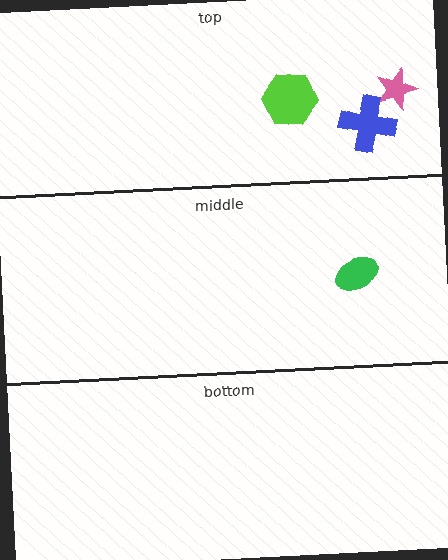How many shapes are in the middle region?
1.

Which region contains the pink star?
The top region.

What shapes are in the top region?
The pink star, the lime hexagon, the blue cross.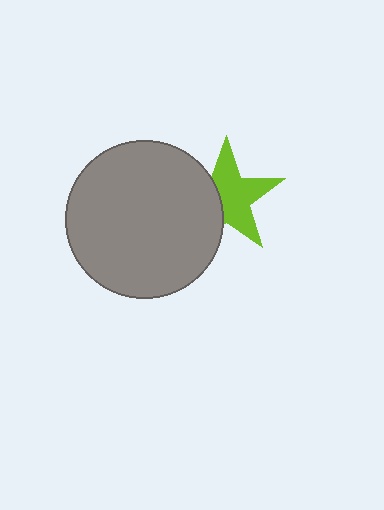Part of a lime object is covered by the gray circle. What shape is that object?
It is a star.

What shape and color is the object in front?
The object in front is a gray circle.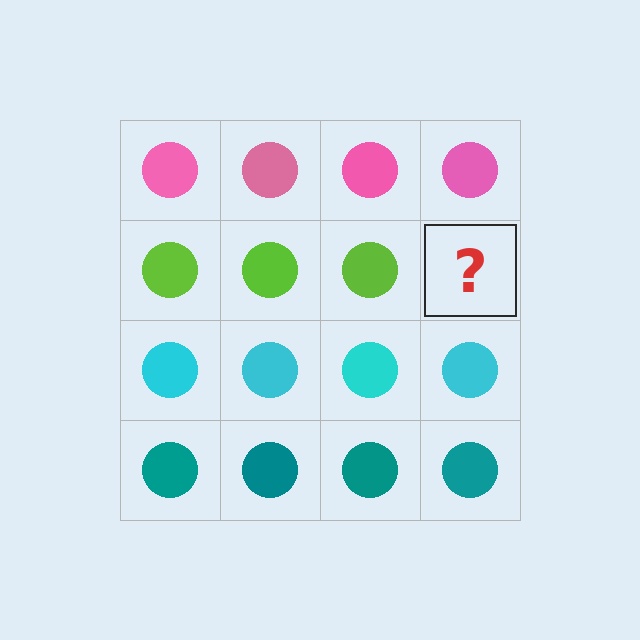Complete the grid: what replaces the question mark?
The question mark should be replaced with a lime circle.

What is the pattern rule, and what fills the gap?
The rule is that each row has a consistent color. The gap should be filled with a lime circle.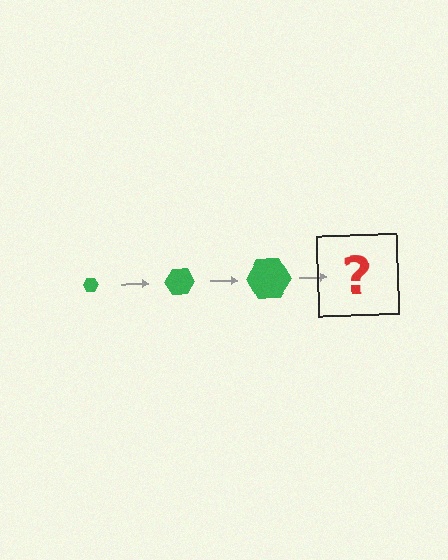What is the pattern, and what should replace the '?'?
The pattern is that the hexagon gets progressively larger each step. The '?' should be a green hexagon, larger than the previous one.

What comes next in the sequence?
The next element should be a green hexagon, larger than the previous one.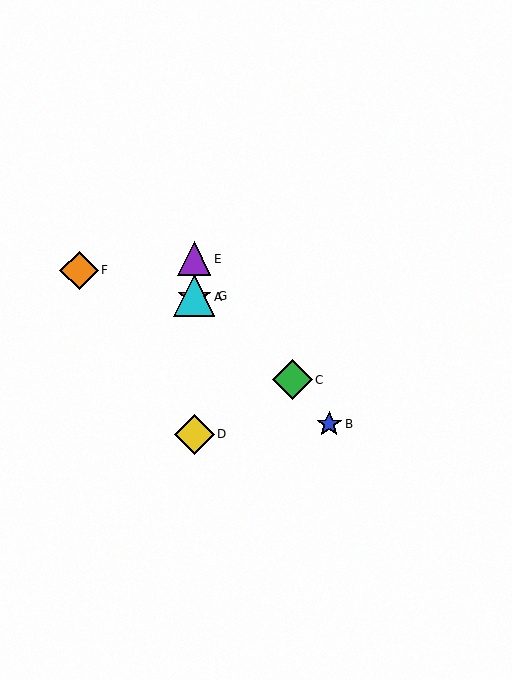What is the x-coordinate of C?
Object C is at x≈292.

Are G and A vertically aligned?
Yes, both are at x≈194.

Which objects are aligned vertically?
Objects A, D, E, G are aligned vertically.